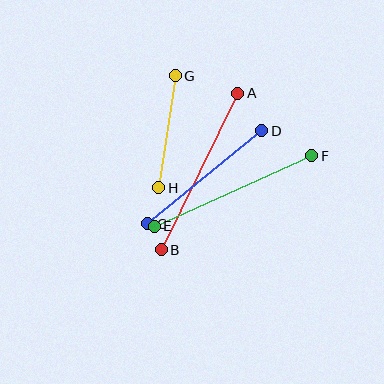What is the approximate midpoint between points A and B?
The midpoint is at approximately (200, 172) pixels.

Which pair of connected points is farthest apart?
Points A and B are farthest apart.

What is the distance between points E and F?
The distance is approximately 172 pixels.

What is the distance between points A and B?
The distance is approximately 174 pixels.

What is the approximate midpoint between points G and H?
The midpoint is at approximately (167, 132) pixels.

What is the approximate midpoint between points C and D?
The midpoint is at approximately (205, 177) pixels.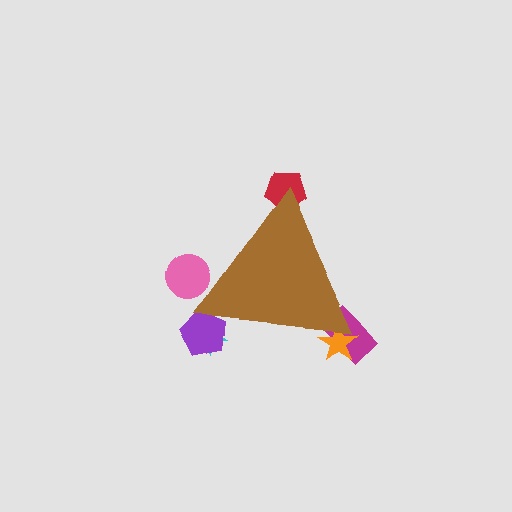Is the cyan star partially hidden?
Yes, the cyan star is partially hidden behind the brown triangle.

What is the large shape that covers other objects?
A brown triangle.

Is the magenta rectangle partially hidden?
Yes, the magenta rectangle is partially hidden behind the brown triangle.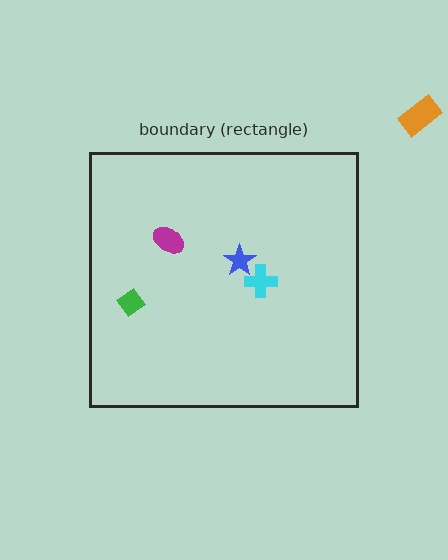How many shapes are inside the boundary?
4 inside, 1 outside.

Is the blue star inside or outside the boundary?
Inside.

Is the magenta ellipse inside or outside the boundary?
Inside.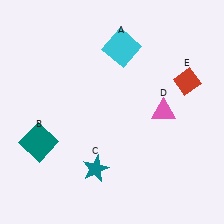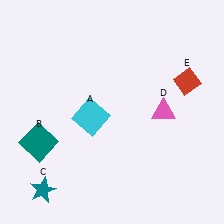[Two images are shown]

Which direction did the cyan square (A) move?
The cyan square (A) moved down.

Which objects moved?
The objects that moved are: the cyan square (A), the teal star (C).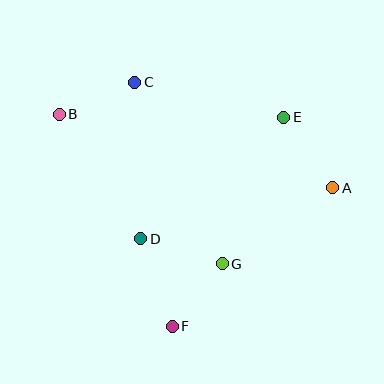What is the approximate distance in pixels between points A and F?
The distance between A and F is approximately 212 pixels.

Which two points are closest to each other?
Points F and G are closest to each other.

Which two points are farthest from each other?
Points A and B are farthest from each other.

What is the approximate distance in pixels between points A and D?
The distance between A and D is approximately 199 pixels.